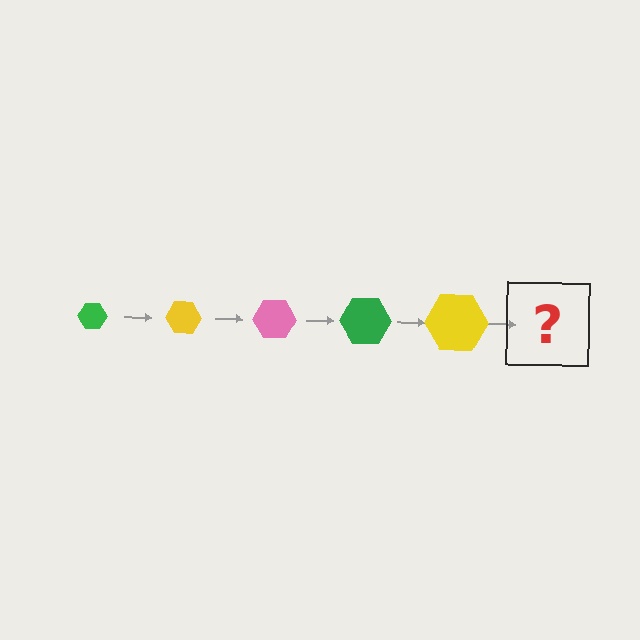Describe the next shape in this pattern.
It should be a pink hexagon, larger than the previous one.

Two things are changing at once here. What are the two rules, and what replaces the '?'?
The two rules are that the hexagon grows larger each step and the color cycles through green, yellow, and pink. The '?' should be a pink hexagon, larger than the previous one.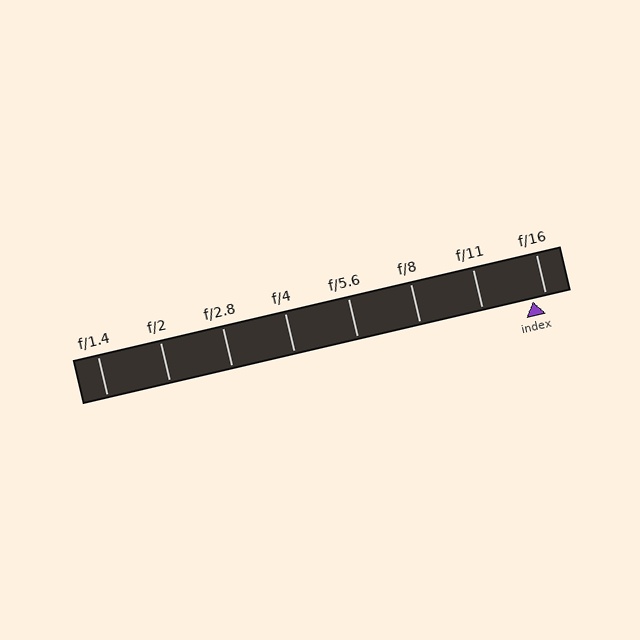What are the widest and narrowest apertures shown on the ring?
The widest aperture shown is f/1.4 and the narrowest is f/16.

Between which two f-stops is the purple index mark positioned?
The index mark is between f/11 and f/16.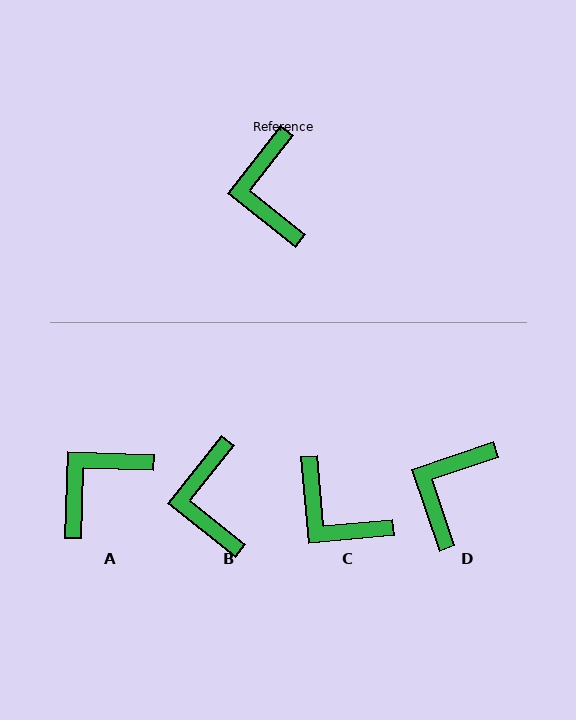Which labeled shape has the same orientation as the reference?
B.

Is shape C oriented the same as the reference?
No, it is off by about 43 degrees.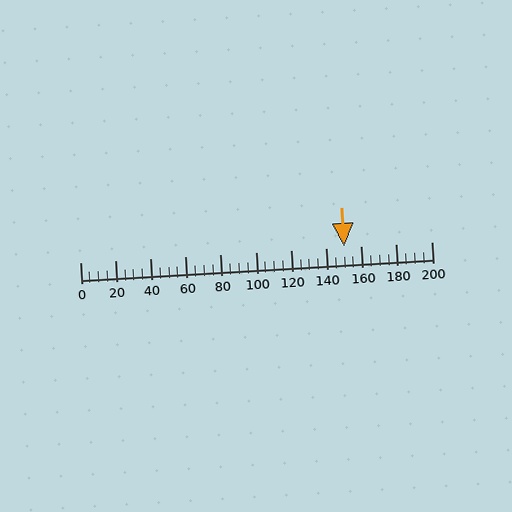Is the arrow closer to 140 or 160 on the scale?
The arrow is closer to 160.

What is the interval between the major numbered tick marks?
The major tick marks are spaced 20 units apart.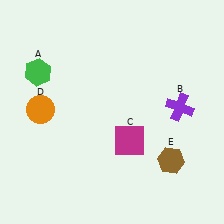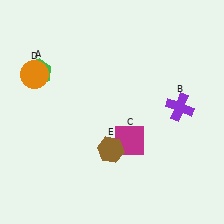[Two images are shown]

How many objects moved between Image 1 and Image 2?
2 objects moved between the two images.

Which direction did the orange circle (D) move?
The orange circle (D) moved up.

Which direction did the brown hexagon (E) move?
The brown hexagon (E) moved left.